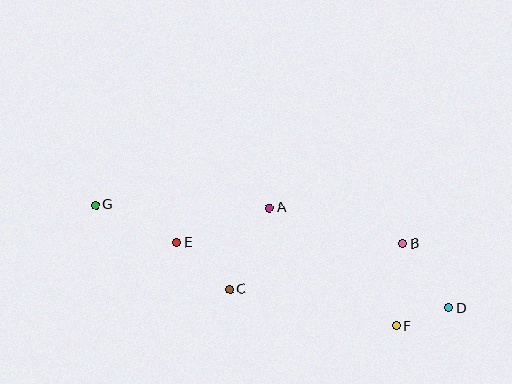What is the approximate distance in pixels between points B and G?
The distance between B and G is approximately 310 pixels.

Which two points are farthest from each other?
Points D and G are farthest from each other.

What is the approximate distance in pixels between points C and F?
The distance between C and F is approximately 170 pixels.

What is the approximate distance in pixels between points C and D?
The distance between C and D is approximately 220 pixels.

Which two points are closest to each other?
Points D and F are closest to each other.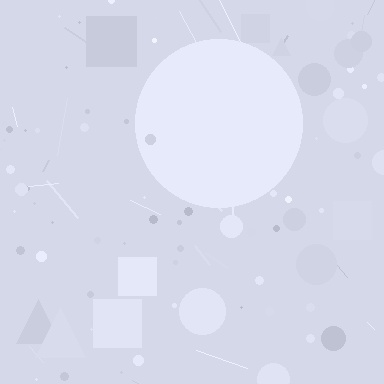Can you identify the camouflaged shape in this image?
The camouflaged shape is a circle.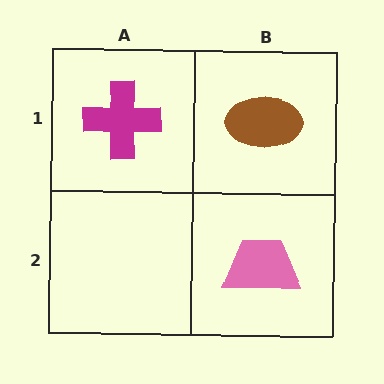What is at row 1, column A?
A magenta cross.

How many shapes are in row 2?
1 shape.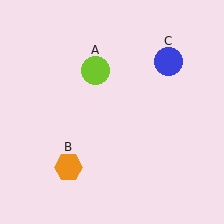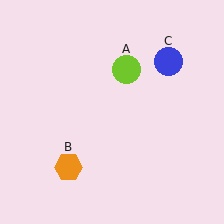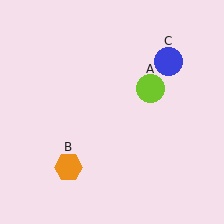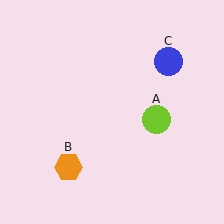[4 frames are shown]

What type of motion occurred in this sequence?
The lime circle (object A) rotated clockwise around the center of the scene.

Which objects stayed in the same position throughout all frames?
Orange hexagon (object B) and blue circle (object C) remained stationary.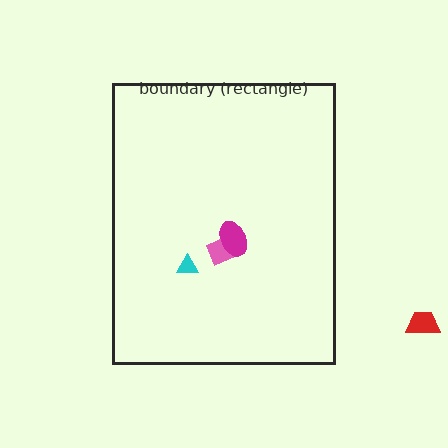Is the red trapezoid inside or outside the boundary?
Outside.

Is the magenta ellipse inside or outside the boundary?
Inside.